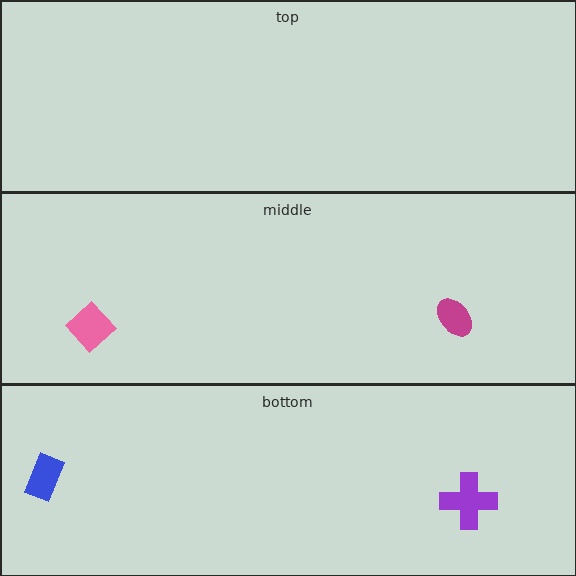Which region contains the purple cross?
The bottom region.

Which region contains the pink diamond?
The middle region.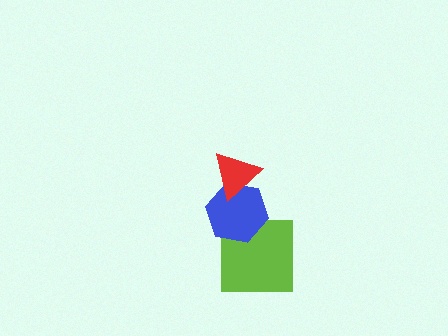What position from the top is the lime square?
The lime square is 3rd from the top.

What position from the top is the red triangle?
The red triangle is 1st from the top.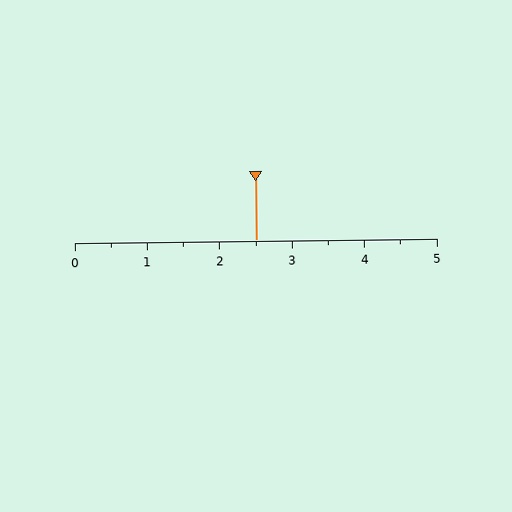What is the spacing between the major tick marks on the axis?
The major ticks are spaced 1 apart.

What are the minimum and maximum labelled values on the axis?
The axis runs from 0 to 5.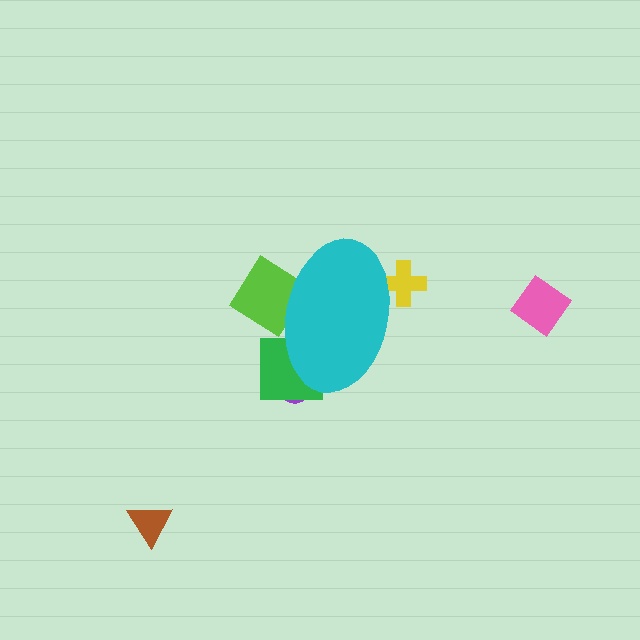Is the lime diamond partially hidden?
Yes, the lime diamond is partially hidden behind the cyan ellipse.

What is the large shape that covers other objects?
A cyan ellipse.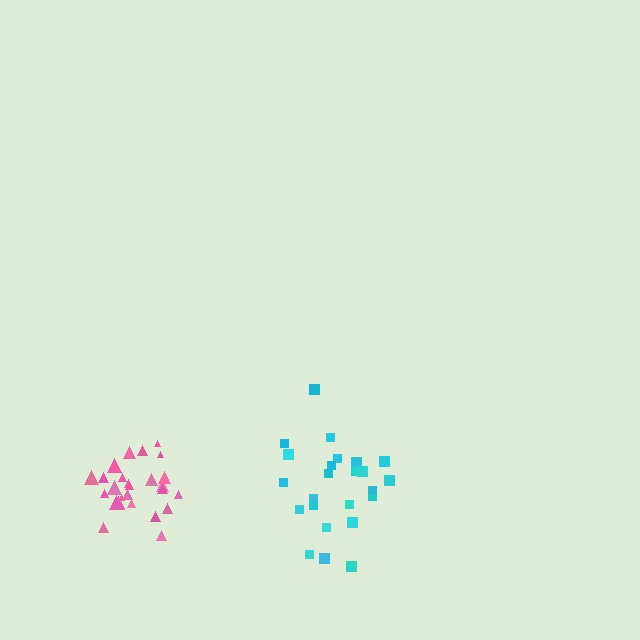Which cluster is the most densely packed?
Pink.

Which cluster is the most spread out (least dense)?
Cyan.